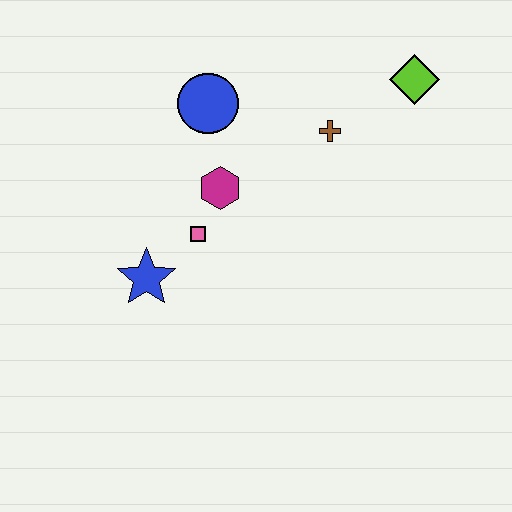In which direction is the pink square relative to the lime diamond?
The pink square is to the left of the lime diamond.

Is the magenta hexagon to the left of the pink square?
No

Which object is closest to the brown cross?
The lime diamond is closest to the brown cross.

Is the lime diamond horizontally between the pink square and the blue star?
No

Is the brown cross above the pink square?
Yes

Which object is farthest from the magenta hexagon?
The lime diamond is farthest from the magenta hexagon.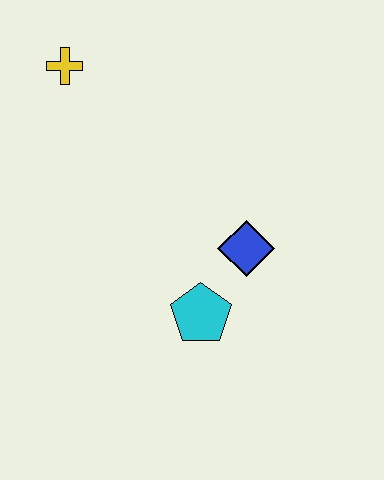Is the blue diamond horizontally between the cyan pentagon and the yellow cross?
No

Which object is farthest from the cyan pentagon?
The yellow cross is farthest from the cyan pentagon.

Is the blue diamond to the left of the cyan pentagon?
No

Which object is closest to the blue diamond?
The cyan pentagon is closest to the blue diamond.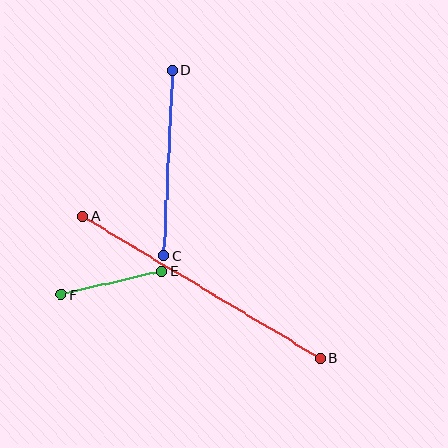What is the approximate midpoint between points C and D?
The midpoint is at approximately (168, 163) pixels.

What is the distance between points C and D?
The distance is approximately 186 pixels.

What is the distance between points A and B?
The distance is approximately 277 pixels.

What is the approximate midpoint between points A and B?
The midpoint is at approximately (202, 287) pixels.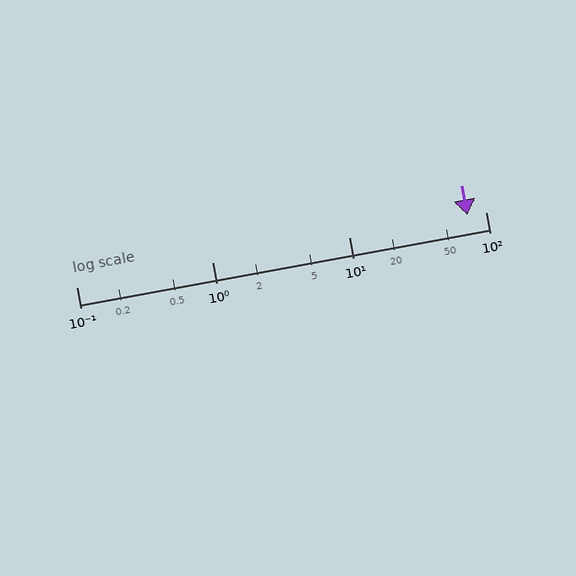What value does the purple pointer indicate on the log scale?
The pointer indicates approximately 73.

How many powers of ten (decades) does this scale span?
The scale spans 3 decades, from 0.1 to 100.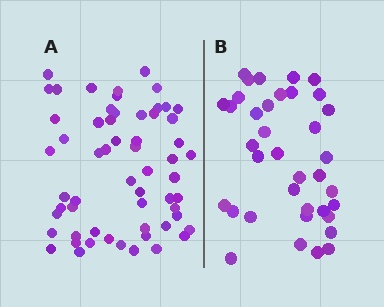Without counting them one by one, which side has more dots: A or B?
Region A (the left region) has more dots.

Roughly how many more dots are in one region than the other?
Region A has approximately 20 more dots than region B.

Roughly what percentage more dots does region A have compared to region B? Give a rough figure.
About 60% more.